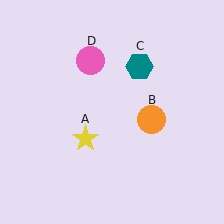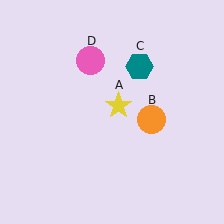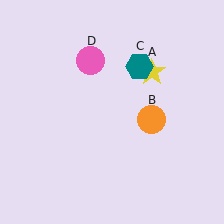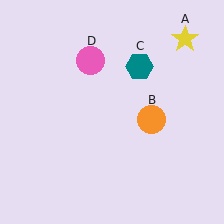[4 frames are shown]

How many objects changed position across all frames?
1 object changed position: yellow star (object A).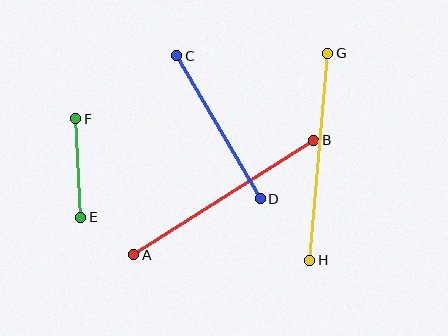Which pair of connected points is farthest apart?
Points A and B are farthest apart.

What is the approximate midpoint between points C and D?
The midpoint is at approximately (219, 127) pixels.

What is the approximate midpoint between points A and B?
The midpoint is at approximately (224, 197) pixels.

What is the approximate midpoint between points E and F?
The midpoint is at approximately (78, 168) pixels.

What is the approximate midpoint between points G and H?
The midpoint is at approximately (319, 157) pixels.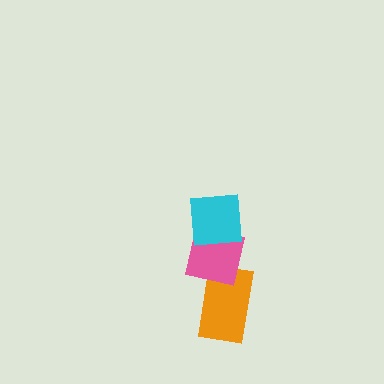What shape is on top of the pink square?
The cyan square is on top of the pink square.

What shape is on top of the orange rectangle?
The pink square is on top of the orange rectangle.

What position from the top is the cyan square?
The cyan square is 1st from the top.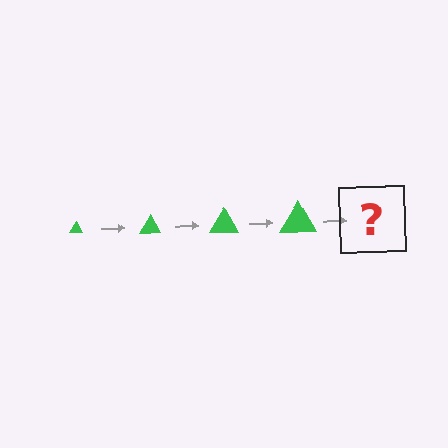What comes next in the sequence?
The next element should be a green triangle, larger than the previous one.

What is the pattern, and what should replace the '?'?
The pattern is that the triangle gets progressively larger each step. The '?' should be a green triangle, larger than the previous one.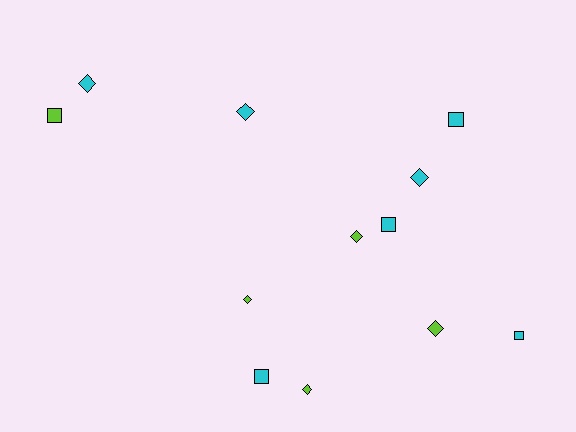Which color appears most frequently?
Cyan, with 7 objects.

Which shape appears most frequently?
Diamond, with 7 objects.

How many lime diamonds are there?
There are 4 lime diamonds.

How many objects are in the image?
There are 12 objects.